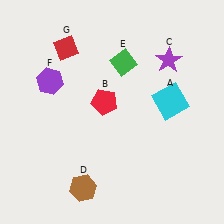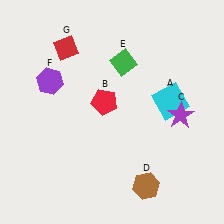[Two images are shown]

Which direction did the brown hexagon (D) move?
The brown hexagon (D) moved right.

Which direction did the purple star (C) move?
The purple star (C) moved down.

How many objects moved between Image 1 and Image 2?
2 objects moved between the two images.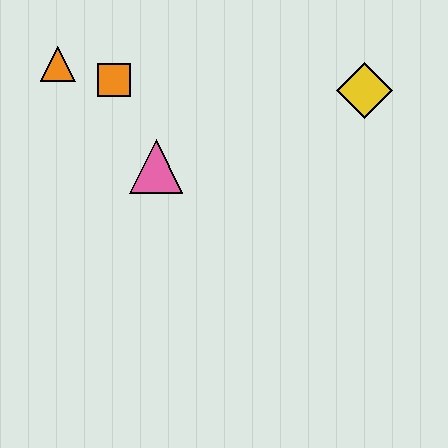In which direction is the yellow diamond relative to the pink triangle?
The yellow diamond is to the right of the pink triangle.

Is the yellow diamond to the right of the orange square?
Yes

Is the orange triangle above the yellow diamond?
Yes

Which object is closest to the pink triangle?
The orange square is closest to the pink triangle.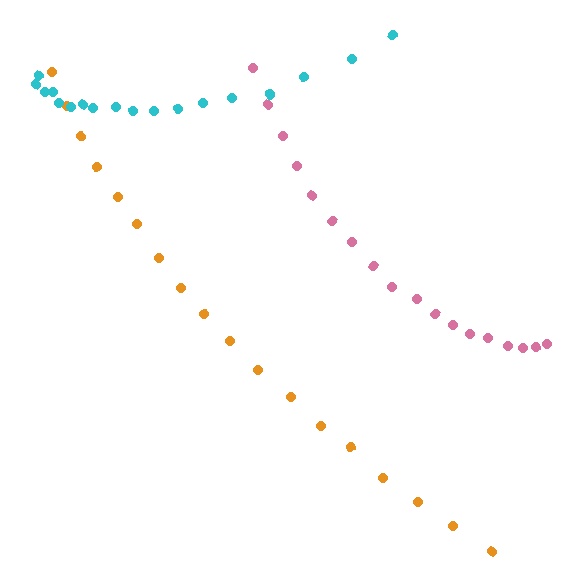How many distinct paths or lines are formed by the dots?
There are 3 distinct paths.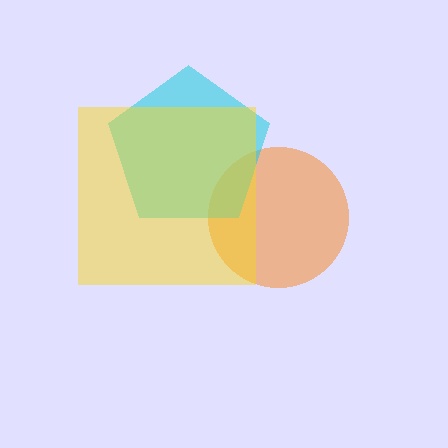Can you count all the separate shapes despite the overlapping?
Yes, there are 3 separate shapes.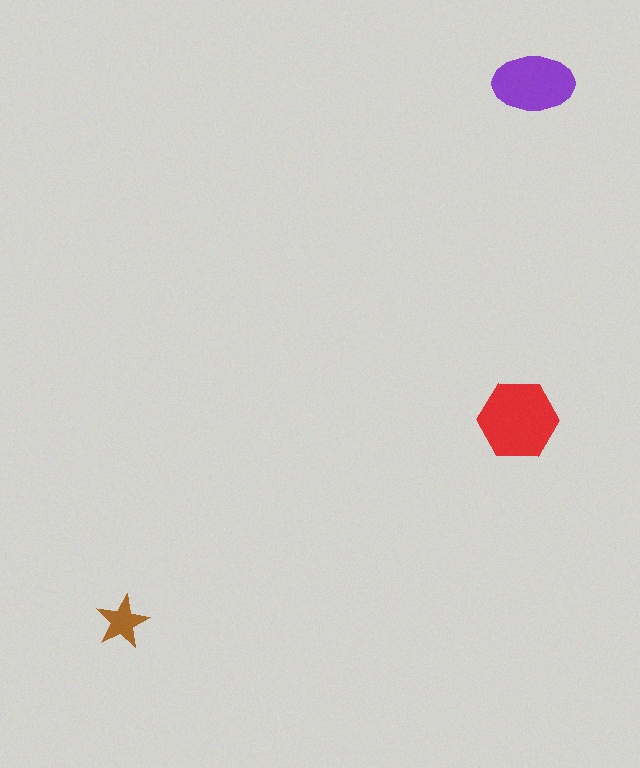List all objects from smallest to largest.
The brown star, the purple ellipse, the red hexagon.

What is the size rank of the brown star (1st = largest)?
3rd.